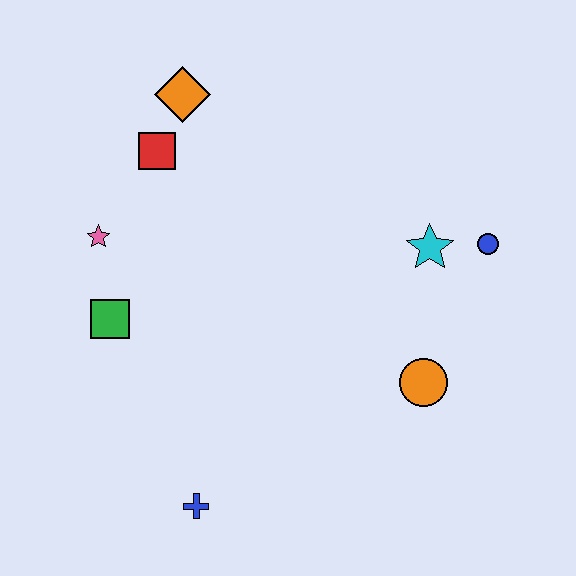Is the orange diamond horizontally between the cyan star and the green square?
Yes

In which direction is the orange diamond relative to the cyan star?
The orange diamond is to the left of the cyan star.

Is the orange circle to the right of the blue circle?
No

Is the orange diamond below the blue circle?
No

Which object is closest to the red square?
The orange diamond is closest to the red square.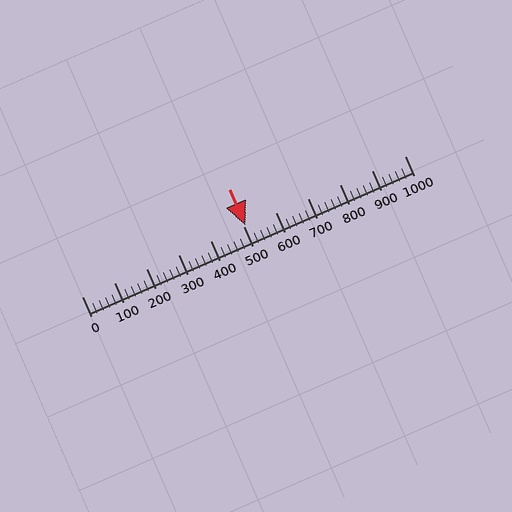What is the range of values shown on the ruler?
The ruler shows values from 0 to 1000.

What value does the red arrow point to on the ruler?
The red arrow points to approximately 508.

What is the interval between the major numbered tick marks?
The major tick marks are spaced 100 units apart.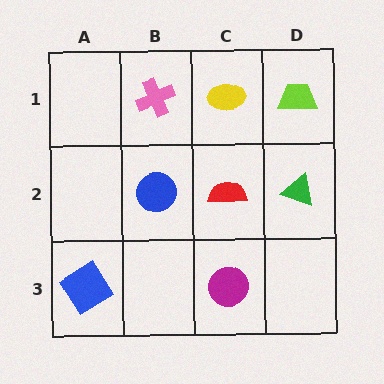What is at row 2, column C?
A red semicircle.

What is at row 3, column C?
A magenta circle.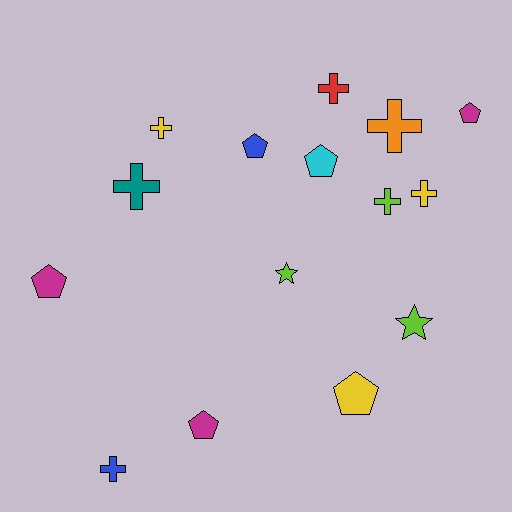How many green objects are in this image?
There are no green objects.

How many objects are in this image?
There are 15 objects.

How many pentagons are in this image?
There are 6 pentagons.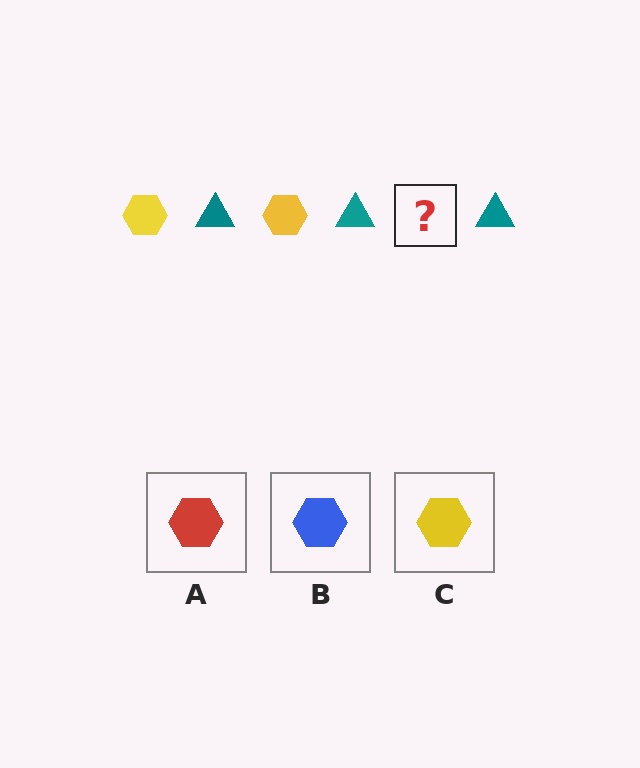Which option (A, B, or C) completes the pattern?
C.